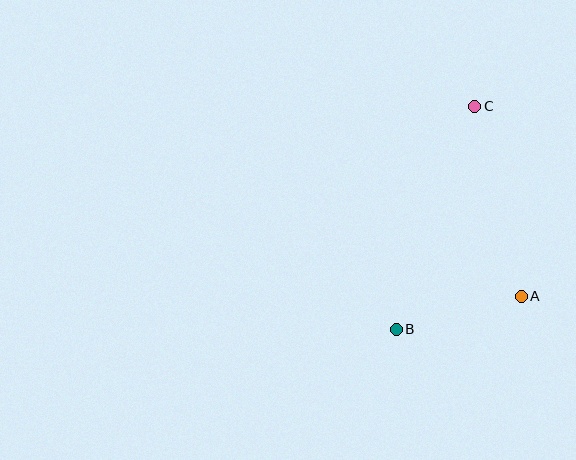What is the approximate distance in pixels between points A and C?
The distance between A and C is approximately 196 pixels.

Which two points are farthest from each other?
Points B and C are farthest from each other.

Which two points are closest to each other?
Points A and B are closest to each other.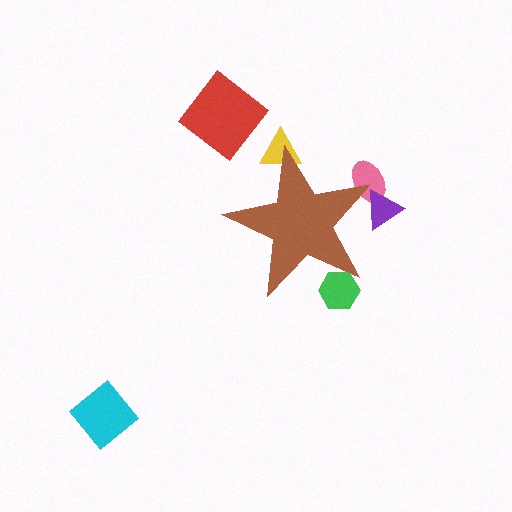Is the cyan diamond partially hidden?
No, the cyan diamond is fully visible.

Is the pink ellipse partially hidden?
Yes, the pink ellipse is partially hidden behind the brown star.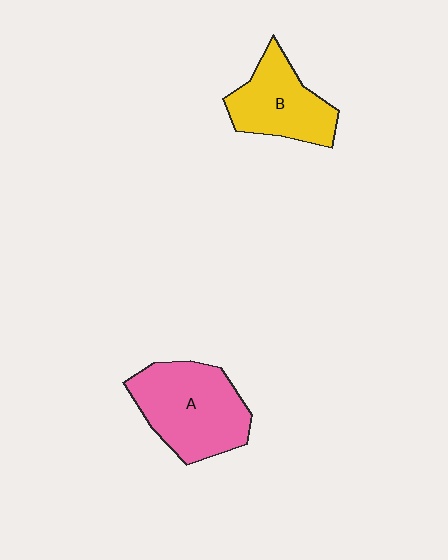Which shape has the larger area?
Shape A (pink).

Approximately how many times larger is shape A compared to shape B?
Approximately 1.3 times.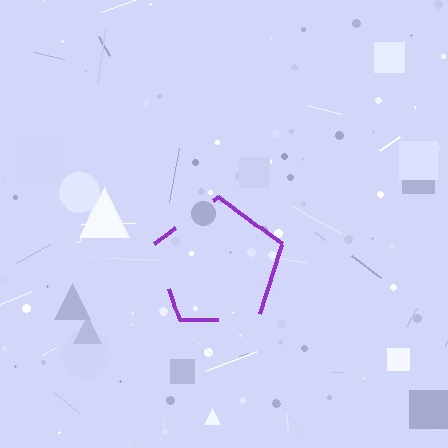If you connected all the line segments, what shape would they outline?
They would outline a pentagon.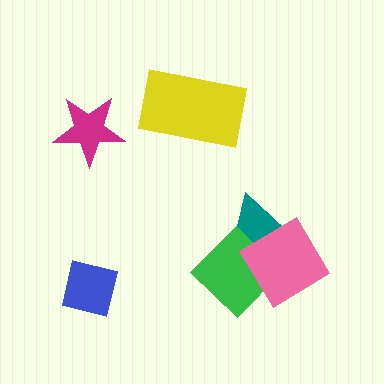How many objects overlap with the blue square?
0 objects overlap with the blue square.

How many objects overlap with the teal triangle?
2 objects overlap with the teal triangle.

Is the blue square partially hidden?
No, no other shape covers it.